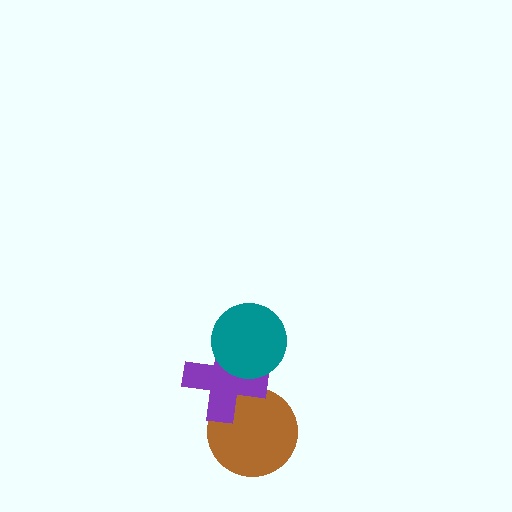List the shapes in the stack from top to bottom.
From top to bottom: the teal circle, the purple cross, the brown circle.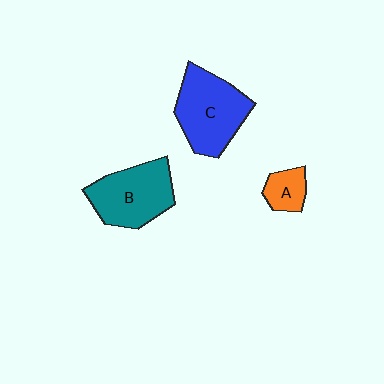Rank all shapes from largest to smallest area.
From largest to smallest: C (blue), B (teal), A (orange).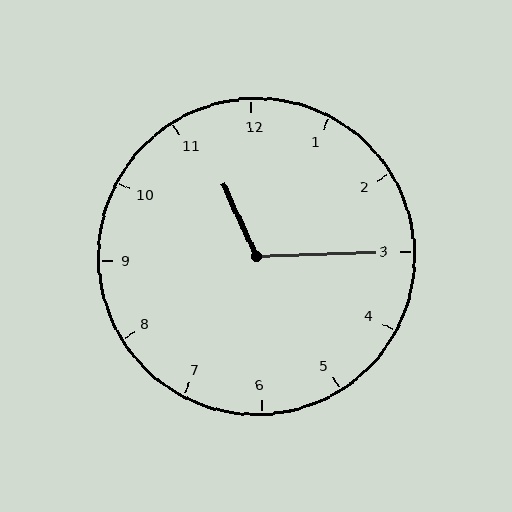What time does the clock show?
11:15.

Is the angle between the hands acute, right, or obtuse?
It is obtuse.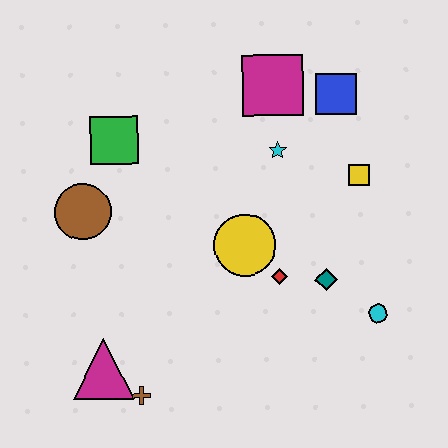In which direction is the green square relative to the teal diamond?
The green square is to the left of the teal diamond.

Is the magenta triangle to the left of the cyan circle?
Yes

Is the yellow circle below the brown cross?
No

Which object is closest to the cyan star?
The magenta square is closest to the cyan star.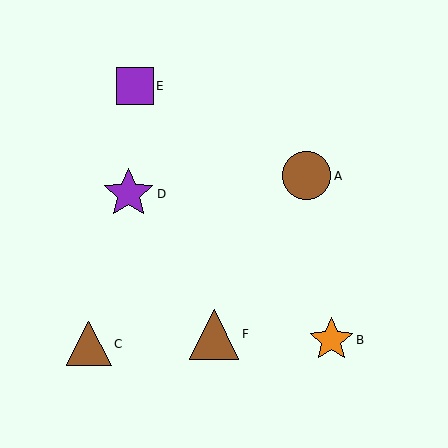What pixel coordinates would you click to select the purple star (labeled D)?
Click at (128, 194) to select the purple star D.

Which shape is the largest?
The purple star (labeled D) is the largest.